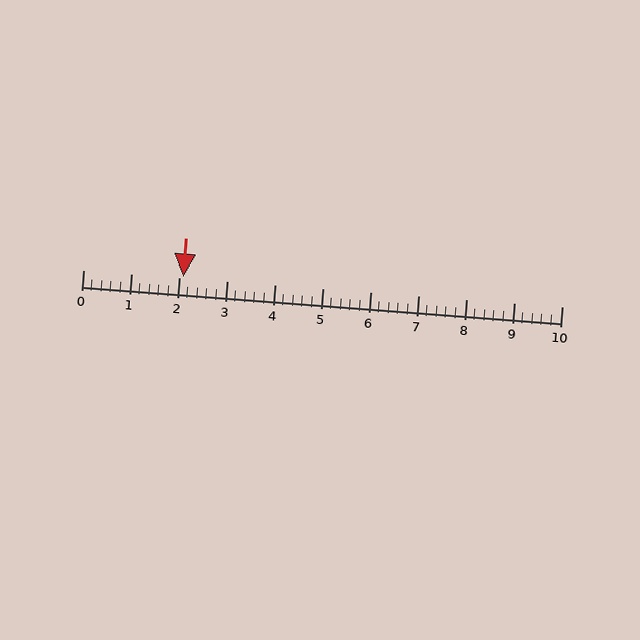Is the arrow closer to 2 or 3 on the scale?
The arrow is closer to 2.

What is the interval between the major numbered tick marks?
The major tick marks are spaced 1 units apart.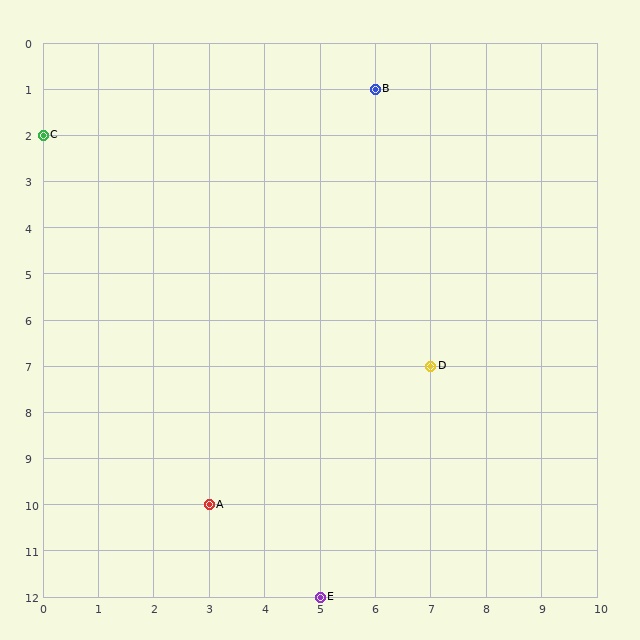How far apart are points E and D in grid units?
Points E and D are 2 columns and 5 rows apart (about 5.4 grid units diagonally).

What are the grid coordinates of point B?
Point B is at grid coordinates (6, 1).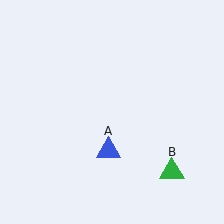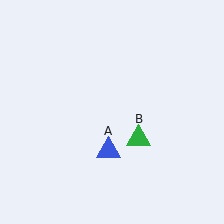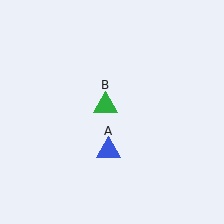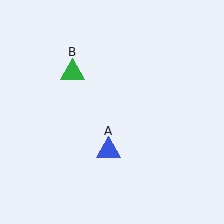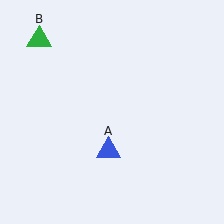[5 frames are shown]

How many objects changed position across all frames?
1 object changed position: green triangle (object B).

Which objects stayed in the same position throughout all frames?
Blue triangle (object A) remained stationary.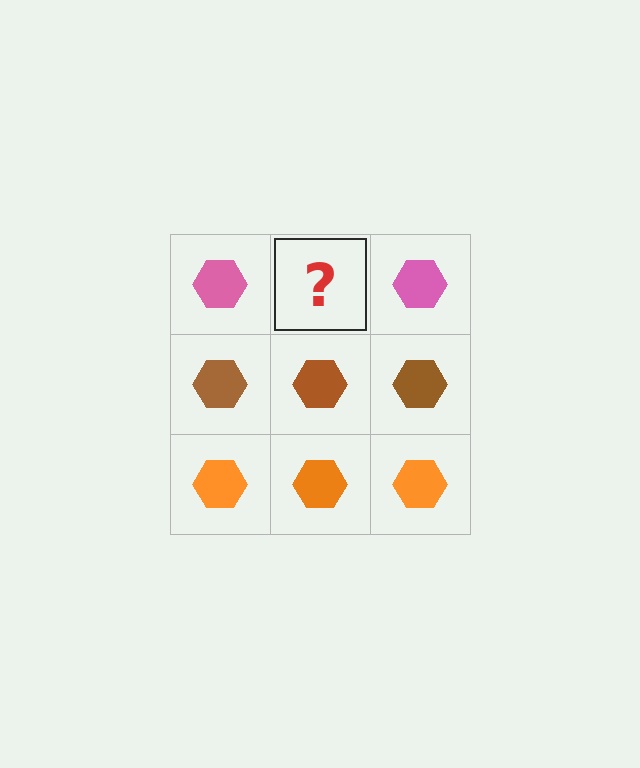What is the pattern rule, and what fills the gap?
The rule is that each row has a consistent color. The gap should be filled with a pink hexagon.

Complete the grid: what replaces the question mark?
The question mark should be replaced with a pink hexagon.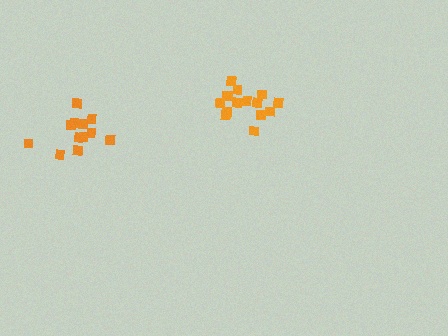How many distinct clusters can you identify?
There are 2 distinct clusters.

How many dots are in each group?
Group 1: 14 dots, Group 2: 15 dots (29 total).